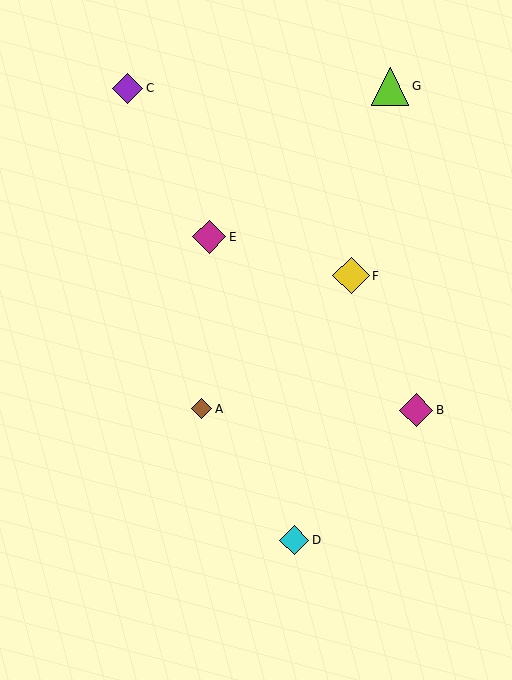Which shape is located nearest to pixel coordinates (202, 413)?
The brown diamond (labeled A) at (201, 409) is nearest to that location.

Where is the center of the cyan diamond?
The center of the cyan diamond is at (294, 540).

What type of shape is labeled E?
Shape E is a magenta diamond.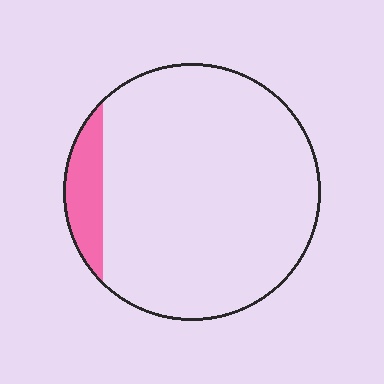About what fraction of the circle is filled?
About one tenth (1/10).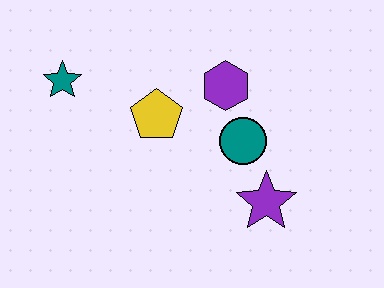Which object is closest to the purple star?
The teal circle is closest to the purple star.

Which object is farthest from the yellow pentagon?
The purple star is farthest from the yellow pentagon.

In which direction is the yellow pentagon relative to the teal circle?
The yellow pentagon is to the left of the teal circle.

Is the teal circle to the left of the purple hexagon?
No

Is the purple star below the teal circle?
Yes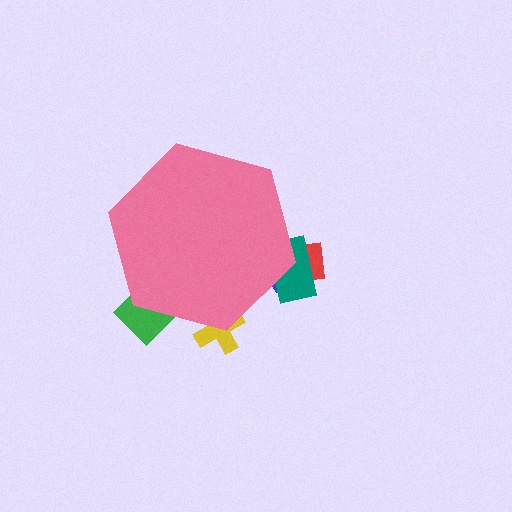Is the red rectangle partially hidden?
Yes, the red rectangle is partially hidden behind the pink hexagon.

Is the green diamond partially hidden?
Yes, the green diamond is partially hidden behind the pink hexagon.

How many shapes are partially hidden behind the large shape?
5 shapes are partially hidden.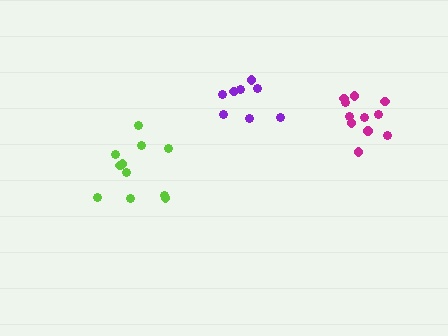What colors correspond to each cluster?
The clusters are colored: purple, magenta, lime.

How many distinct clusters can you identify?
There are 3 distinct clusters.